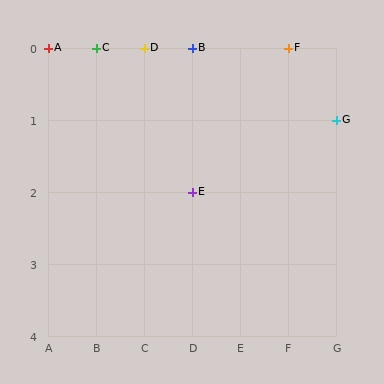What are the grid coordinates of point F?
Point F is at grid coordinates (F, 0).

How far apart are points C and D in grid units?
Points C and D are 1 column apart.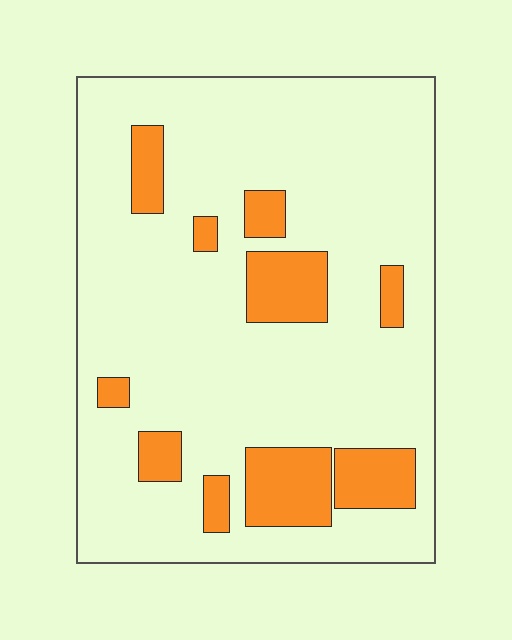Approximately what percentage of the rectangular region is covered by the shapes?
Approximately 15%.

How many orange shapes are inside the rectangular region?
10.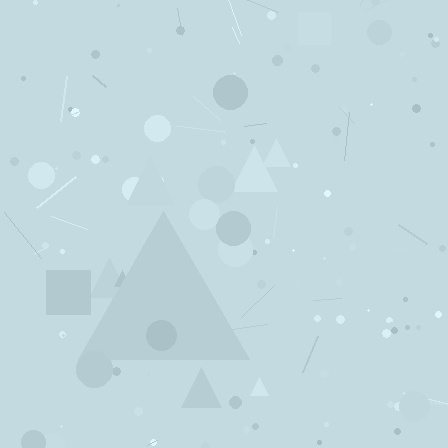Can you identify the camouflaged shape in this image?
The camouflaged shape is a triangle.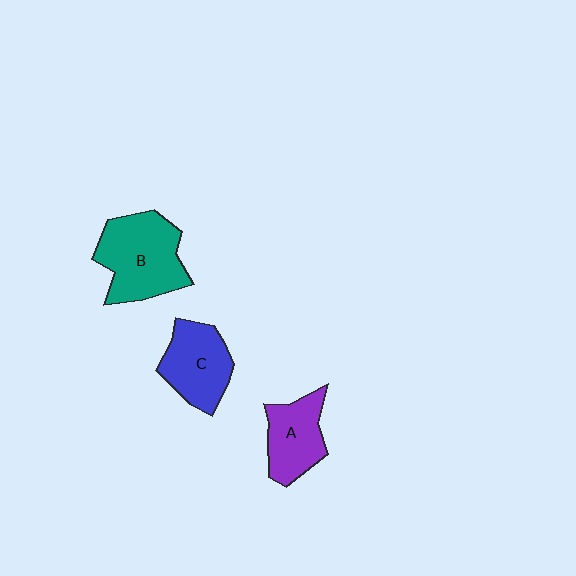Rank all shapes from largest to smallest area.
From largest to smallest: B (teal), C (blue), A (purple).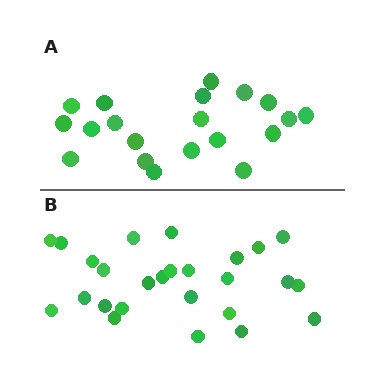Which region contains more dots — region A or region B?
Region B (the bottom region) has more dots.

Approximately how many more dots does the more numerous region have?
Region B has about 6 more dots than region A.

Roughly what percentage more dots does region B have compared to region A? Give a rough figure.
About 30% more.